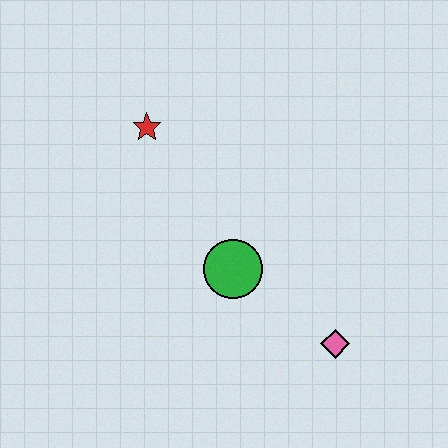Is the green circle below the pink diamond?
No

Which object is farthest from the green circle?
The red star is farthest from the green circle.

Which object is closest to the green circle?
The pink diamond is closest to the green circle.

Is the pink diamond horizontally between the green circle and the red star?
No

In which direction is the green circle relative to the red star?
The green circle is below the red star.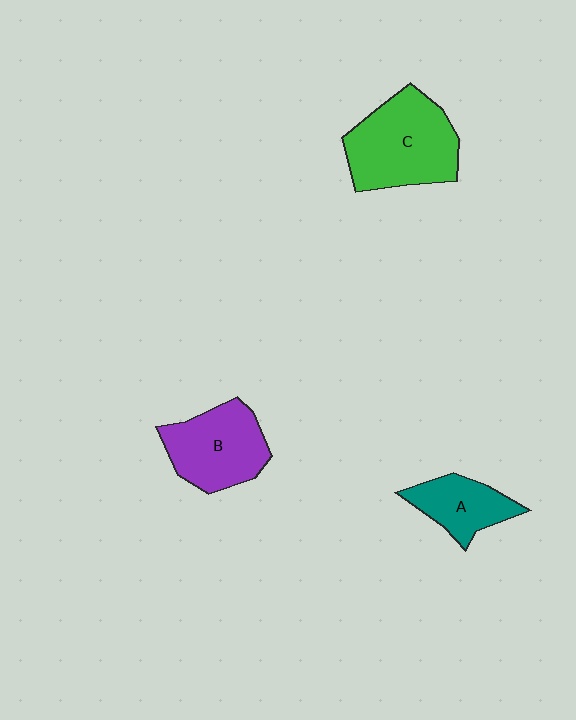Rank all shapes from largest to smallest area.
From largest to smallest: C (green), B (purple), A (teal).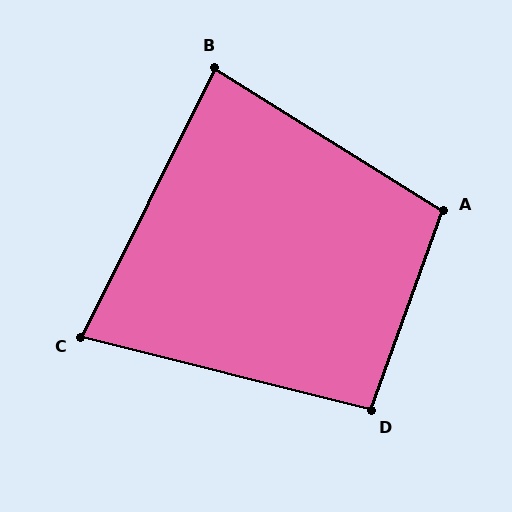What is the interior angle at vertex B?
Approximately 84 degrees (acute).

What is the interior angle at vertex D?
Approximately 96 degrees (obtuse).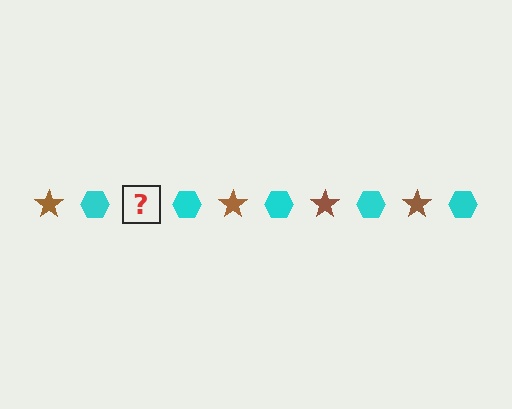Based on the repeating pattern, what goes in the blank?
The blank should be a brown star.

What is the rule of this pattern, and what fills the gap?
The rule is that the pattern alternates between brown star and cyan hexagon. The gap should be filled with a brown star.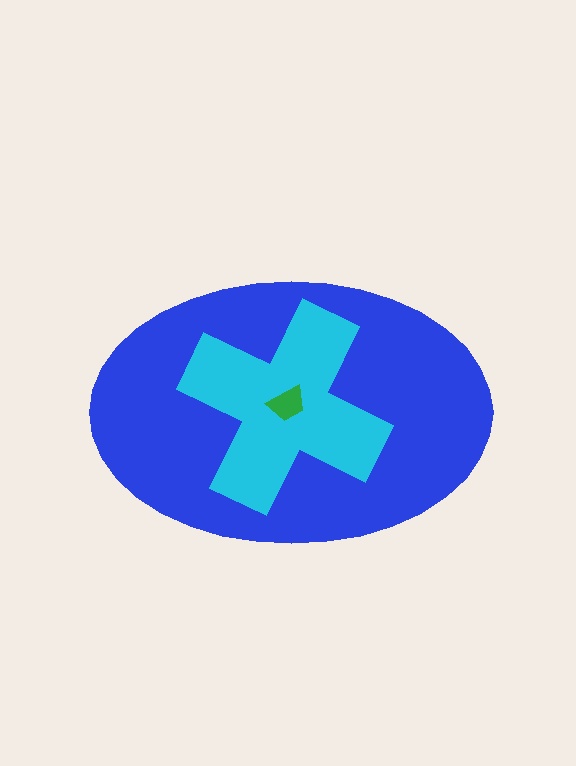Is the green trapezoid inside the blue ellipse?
Yes.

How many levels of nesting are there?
3.